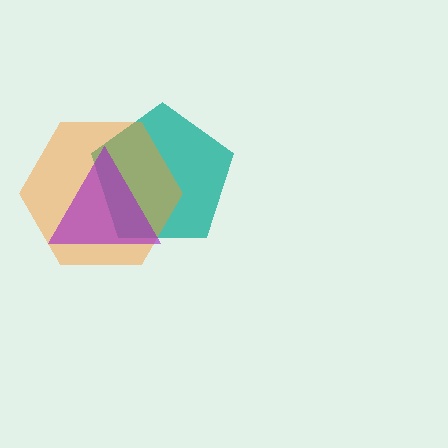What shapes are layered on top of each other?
The layered shapes are: a teal pentagon, an orange hexagon, a purple triangle.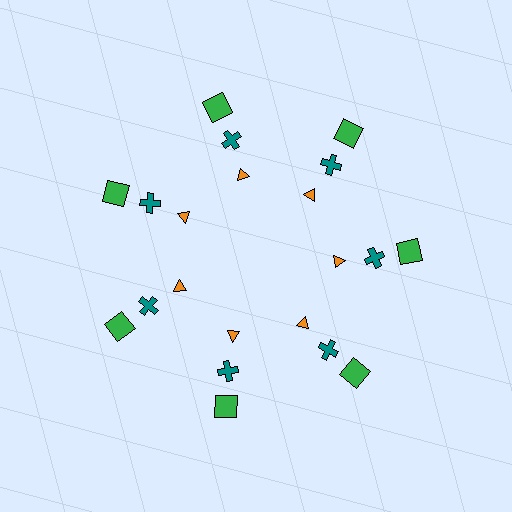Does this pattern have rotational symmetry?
Yes, this pattern has 7-fold rotational symmetry. It looks the same after rotating 51 degrees around the center.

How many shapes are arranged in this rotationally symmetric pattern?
There are 21 shapes, arranged in 7 groups of 3.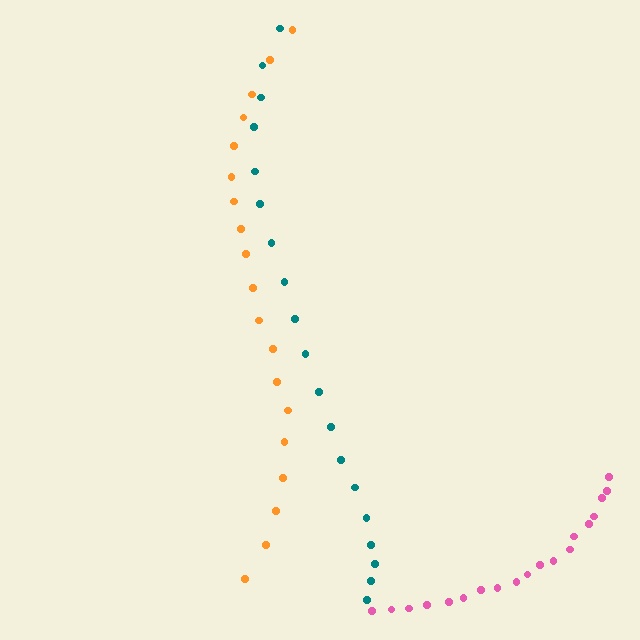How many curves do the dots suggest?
There are 3 distinct paths.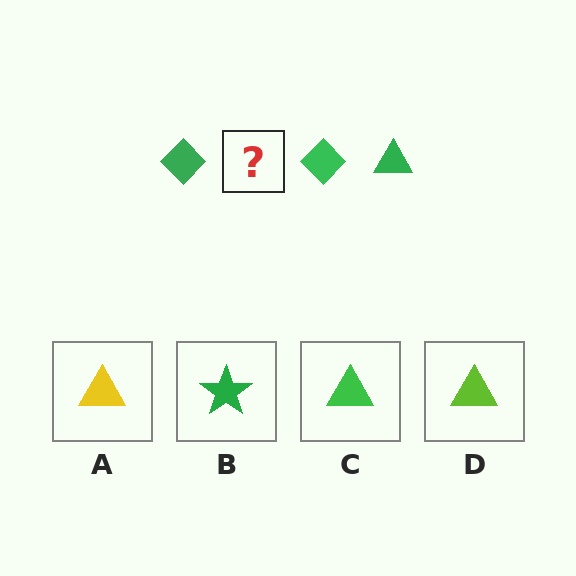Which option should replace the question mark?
Option C.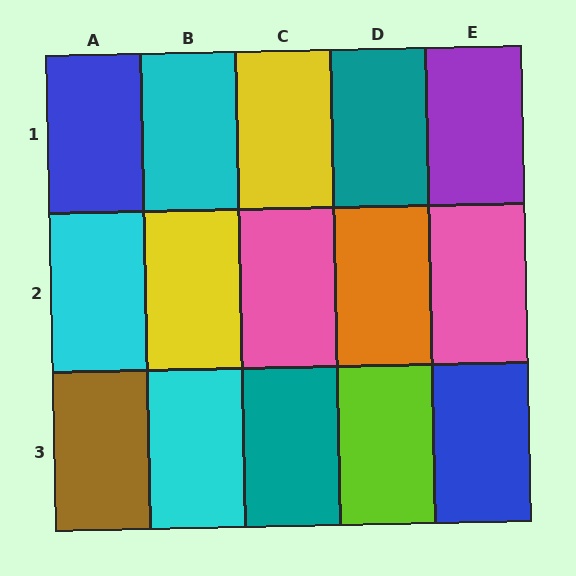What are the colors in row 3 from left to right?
Brown, cyan, teal, lime, blue.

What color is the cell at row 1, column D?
Teal.